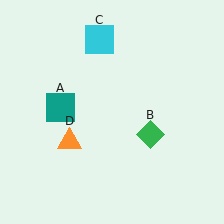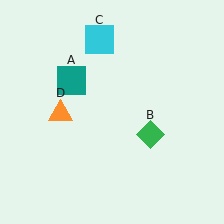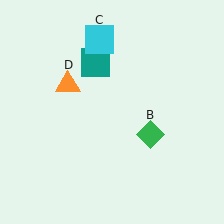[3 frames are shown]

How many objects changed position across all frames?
2 objects changed position: teal square (object A), orange triangle (object D).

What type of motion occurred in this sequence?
The teal square (object A), orange triangle (object D) rotated clockwise around the center of the scene.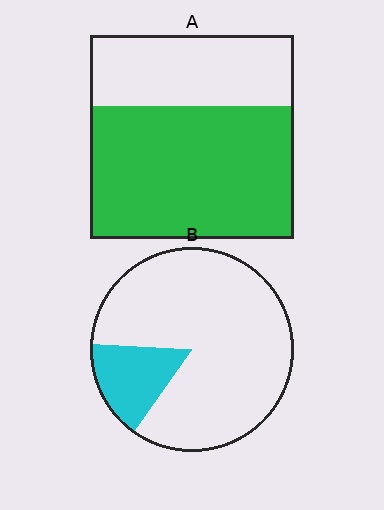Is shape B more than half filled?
No.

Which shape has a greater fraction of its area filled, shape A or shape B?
Shape A.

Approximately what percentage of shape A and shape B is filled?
A is approximately 65% and B is approximately 15%.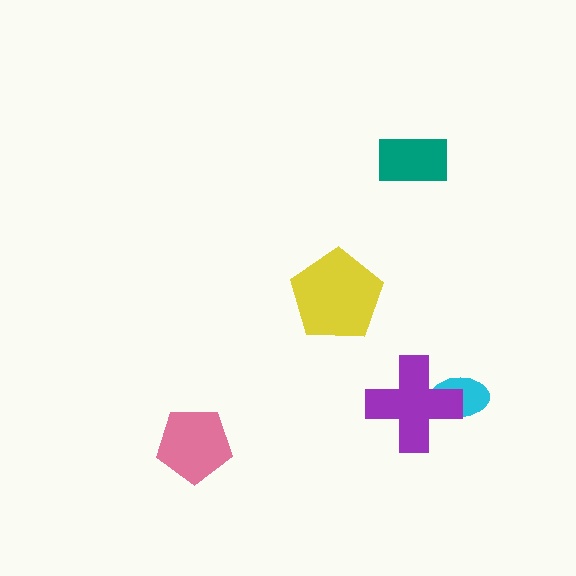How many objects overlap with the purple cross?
1 object overlaps with the purple cross.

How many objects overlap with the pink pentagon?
0 objects overlap with the pink pentagon.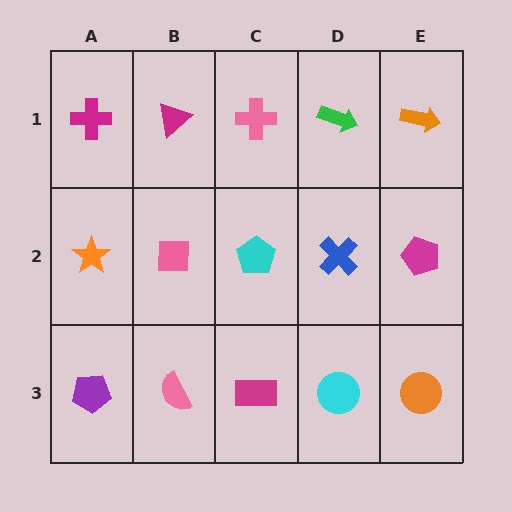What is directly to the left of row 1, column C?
A magenta triangle.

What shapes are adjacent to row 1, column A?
An orange star (row 2, column A), a magenta triangle (row 1, column B).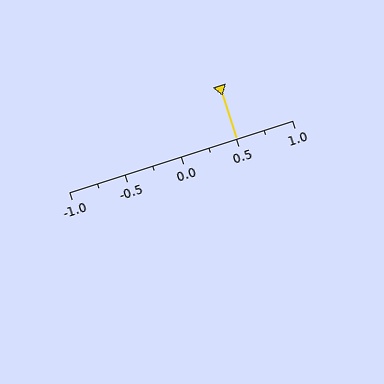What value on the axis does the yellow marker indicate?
The marker indicates approximately 0.5.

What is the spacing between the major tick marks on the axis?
The major ticks are spaced 0.5 apart.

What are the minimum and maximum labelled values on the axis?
The axis runs from -1.0 to 1.0.